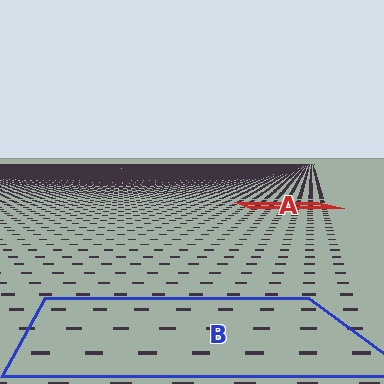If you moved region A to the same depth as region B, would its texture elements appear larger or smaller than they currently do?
They would appear larger. At a closer depth, the same texture elements are projected at a bigger on-screen size.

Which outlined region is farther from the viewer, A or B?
Region A is farther from the viewer — the texture elements inside it appear smaller and more densely packed.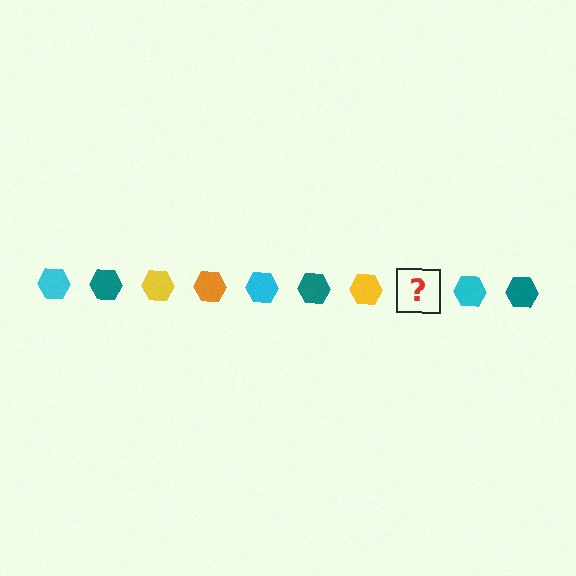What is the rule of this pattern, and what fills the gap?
The rule is that the pattern cycles through cyan, teal, yellow, orange hexagons. The gap should be filled with an orange hexagon.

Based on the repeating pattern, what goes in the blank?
The blank should be an orange hexagon.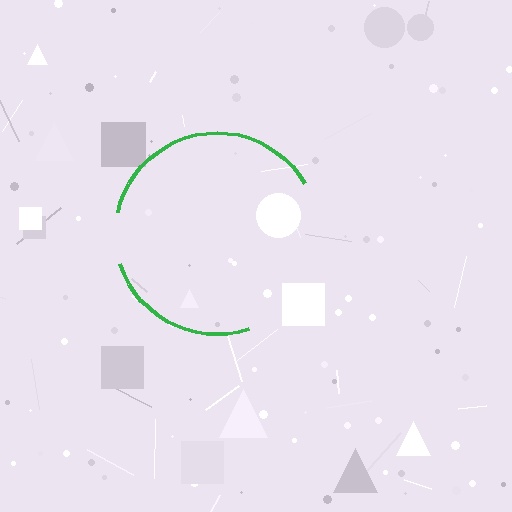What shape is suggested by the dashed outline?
The dashed outline suggests a circle.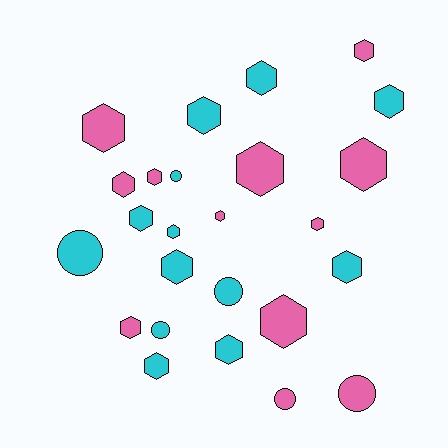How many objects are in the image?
There are 25 objects.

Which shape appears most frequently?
Hexagon, with 19 objects.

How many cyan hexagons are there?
There are 9 cyan hexagons.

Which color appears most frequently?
Cyan, with 13 objects.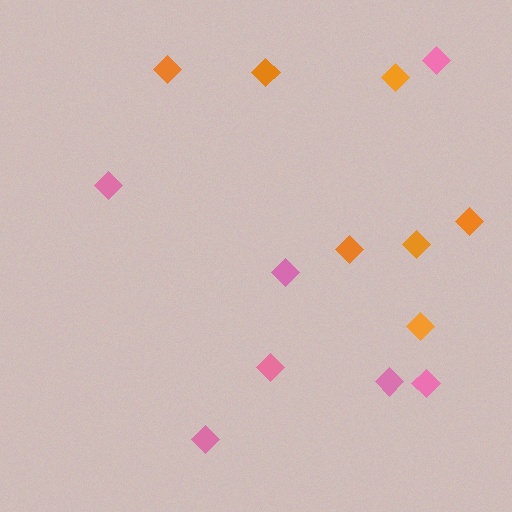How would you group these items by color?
There are 2 groups: one group of pink diamonds (7) and one group of orange diamonds (7).